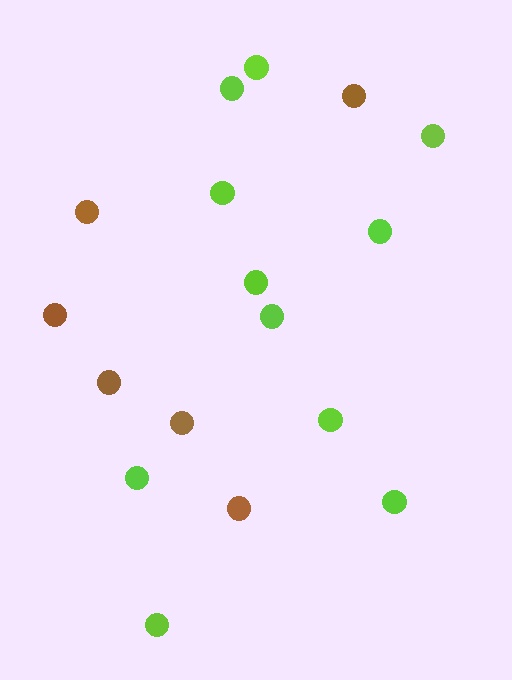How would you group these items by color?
There are 2 groups: one group of brown circles (6) and one group of lime circles (11).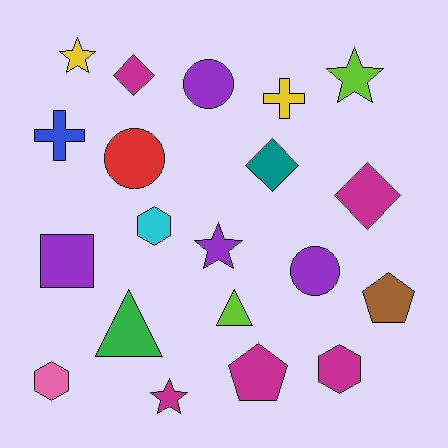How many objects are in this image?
There are 20 objects.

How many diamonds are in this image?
There are 3 diamonds.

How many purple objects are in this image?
There are 4 purple objects.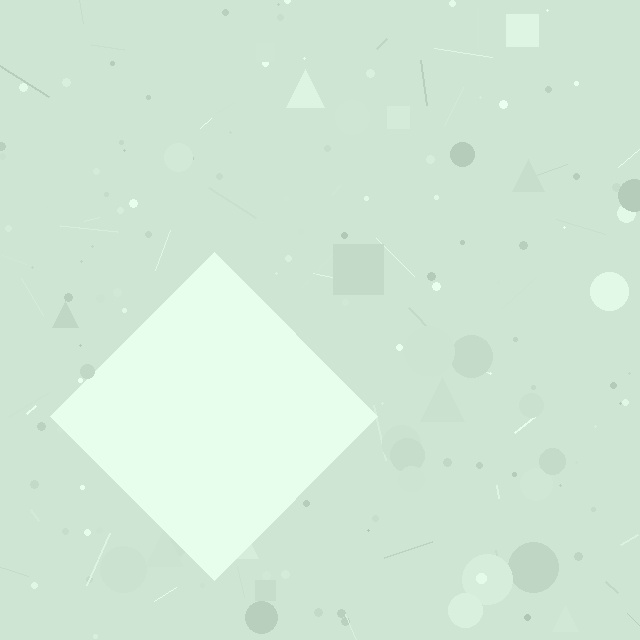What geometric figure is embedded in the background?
A diamond is embedded in the background.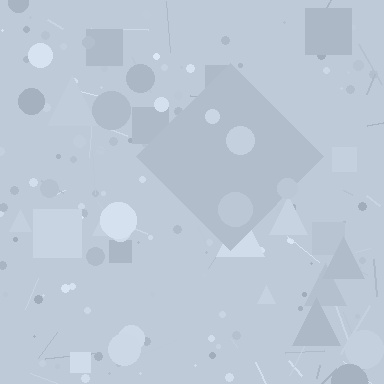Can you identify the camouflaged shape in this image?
The camouflaged shape is a diamond.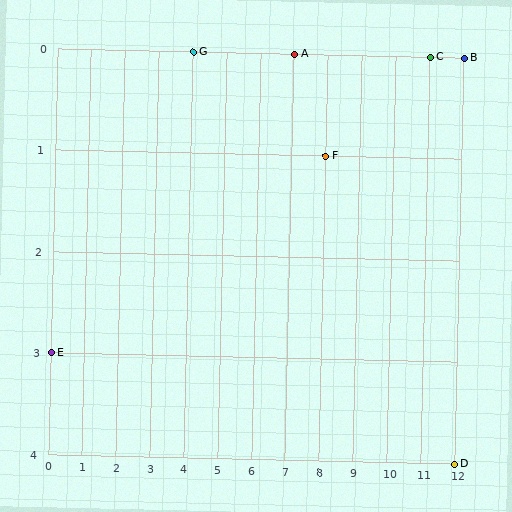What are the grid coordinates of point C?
Point C is at grid coordinates (11, 0).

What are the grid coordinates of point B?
Point B is at grid coordinates (12, 0).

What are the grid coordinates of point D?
Point D is at grid coordinates (12, 4).